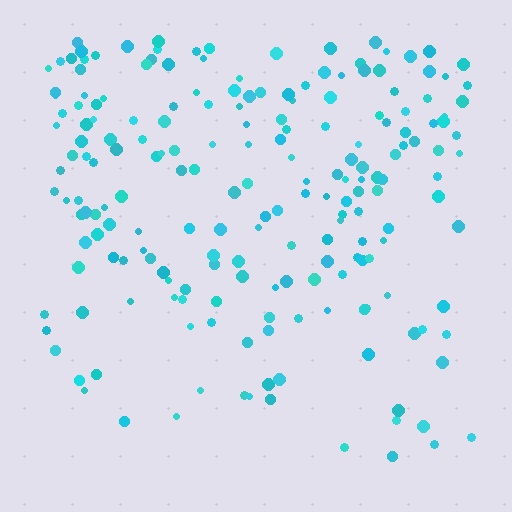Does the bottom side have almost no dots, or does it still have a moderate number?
Still a moderate number, just noticeably fewer than the top.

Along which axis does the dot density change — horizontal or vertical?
Vertical.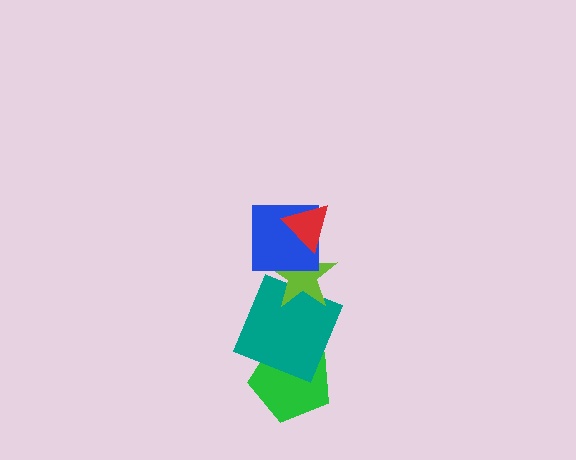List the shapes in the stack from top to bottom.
From top to bottom: the red triangle, the blue square, the lime star, the teal square, the green pentagon.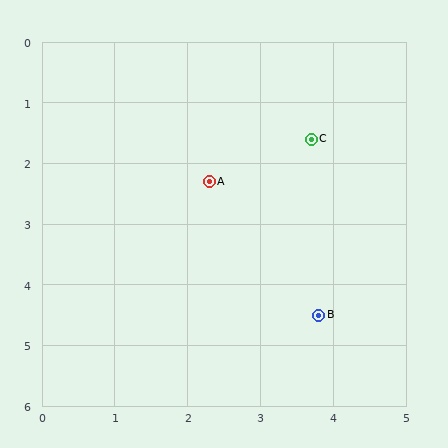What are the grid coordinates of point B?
Point B is at approximately (3.8, 4.5).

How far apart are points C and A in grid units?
Points C and A are about 1.6 grid units apart.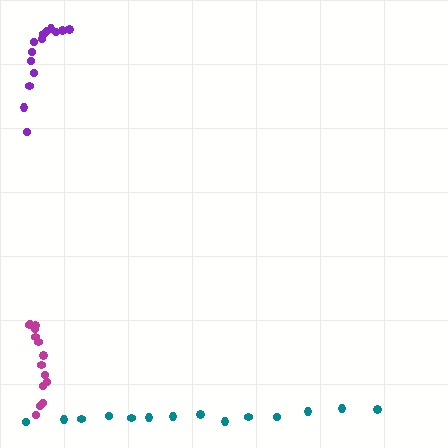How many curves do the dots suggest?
There are 3 distinct paths.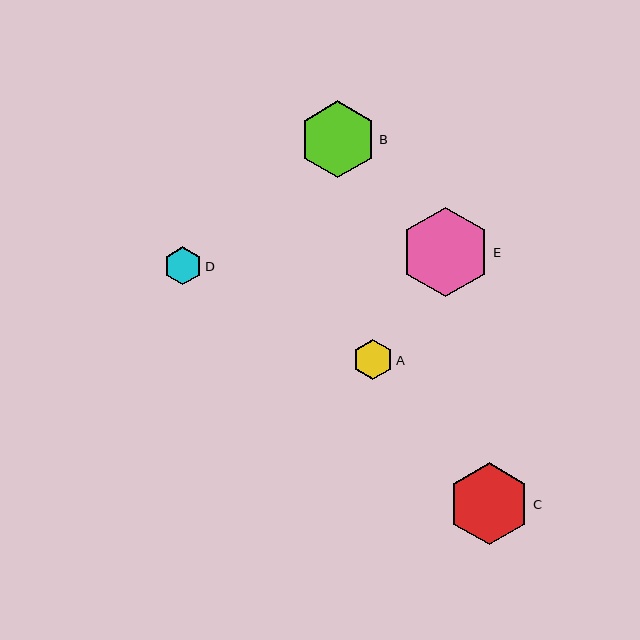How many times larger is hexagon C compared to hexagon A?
Hexagon C is approximately 2.0 times the size of hexagon A.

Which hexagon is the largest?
Hexagon E is the largest with a size of approximately 89 pixels.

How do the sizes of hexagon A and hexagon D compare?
Hexagon A and hexagon D are approximately the same size.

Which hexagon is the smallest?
Hexagon D is the smallest with a size of approximately 38 pixels.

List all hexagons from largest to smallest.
From largest to smallest: E, C, B, A, D.